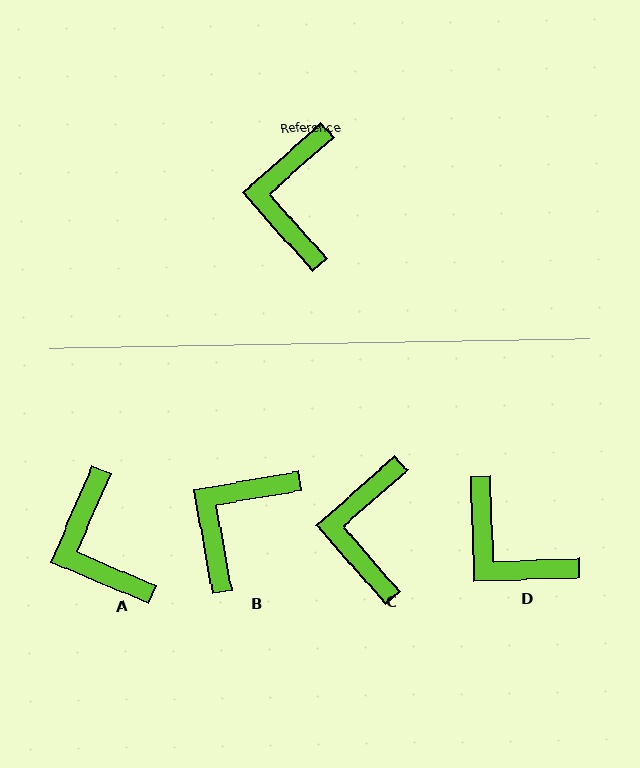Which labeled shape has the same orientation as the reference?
C.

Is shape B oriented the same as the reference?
No, it is off by about 31 degrees.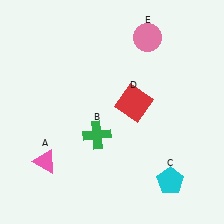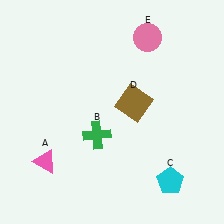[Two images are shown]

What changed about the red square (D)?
In Image 1, D is red. In Image 2, it changed to brown.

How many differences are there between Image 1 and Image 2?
There is 1 difference between the two images.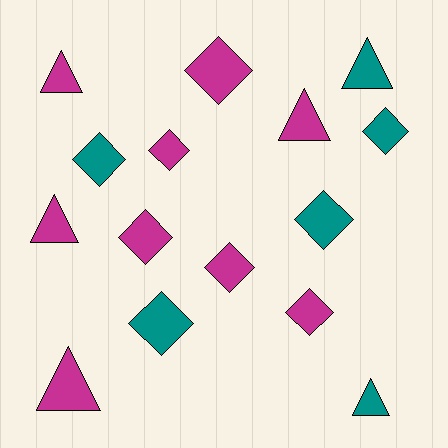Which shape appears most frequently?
Diamond, with 9 objects.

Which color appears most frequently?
Magenta, with 9 objects.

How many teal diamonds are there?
There are 4 teal diamonds.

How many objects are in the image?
There are 15 objects.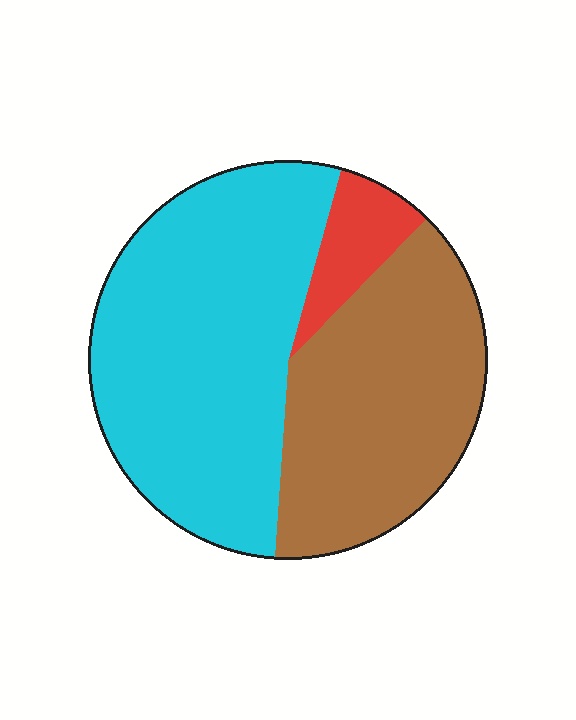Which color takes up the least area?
Red, at roughly 10%.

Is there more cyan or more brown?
Cyan.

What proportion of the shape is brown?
Brown takes up between a quarter and a half of the shape.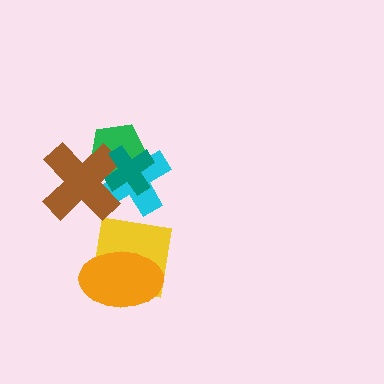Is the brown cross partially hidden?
Yes, it is partially covered by another shape.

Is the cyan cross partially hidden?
Yes, it is partially covered by another shape.